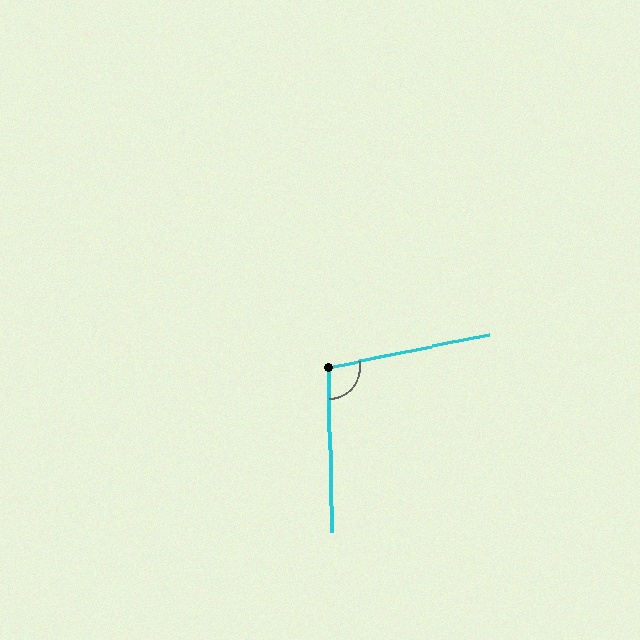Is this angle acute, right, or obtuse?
It is obtuse.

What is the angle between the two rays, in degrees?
Approximately 101 degrees.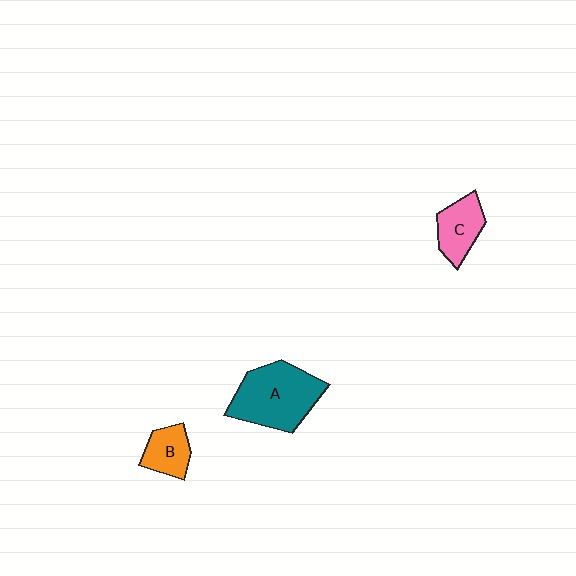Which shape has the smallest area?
Shape B (orange).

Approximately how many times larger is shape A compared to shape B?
Approximately 2.3 times.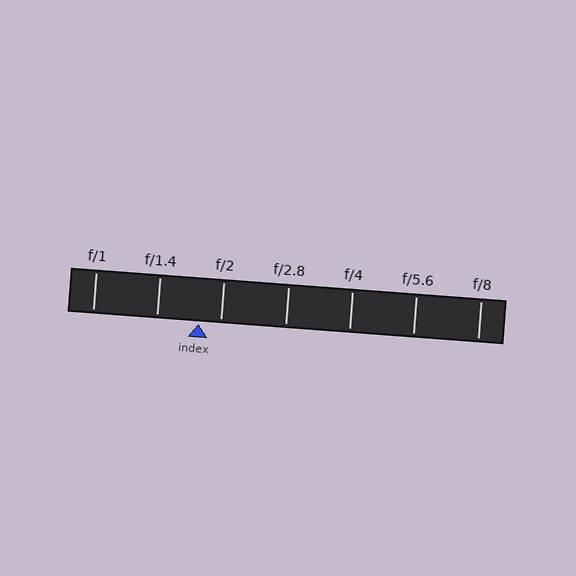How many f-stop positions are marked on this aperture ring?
There are 7 f-stop positions marked.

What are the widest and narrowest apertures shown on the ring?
The widest aperture shown is f/1 and the narrowest is f/8.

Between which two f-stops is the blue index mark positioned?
The index mark is between f/1.4 and f/2.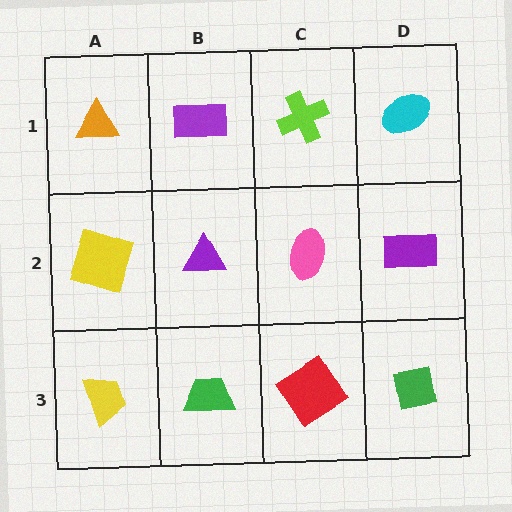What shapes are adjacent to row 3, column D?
A purple rectangle (row 2, column D), a red diamond (row 3, column C).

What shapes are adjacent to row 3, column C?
A pink ellipse (row 2, column C), a green trapezoid (row 3, column B), a green square (row 3, column D).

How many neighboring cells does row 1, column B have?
3.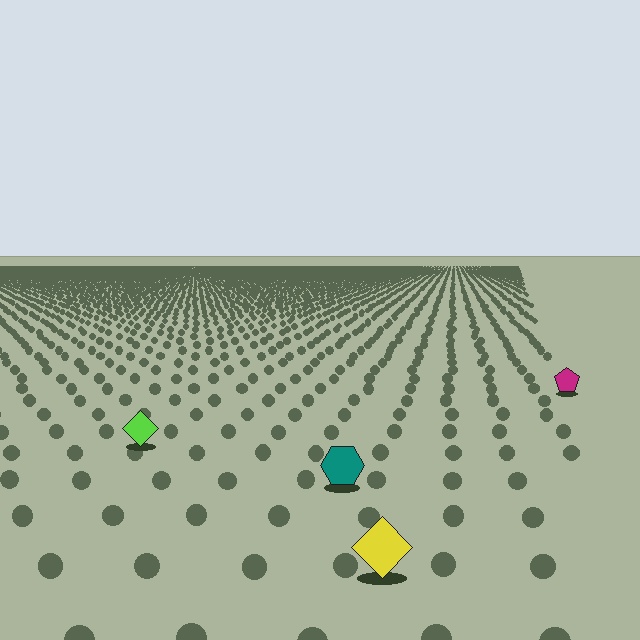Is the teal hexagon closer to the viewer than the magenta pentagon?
Yes. The teal hexagon is closer — you can tell from the texture gradient: the ground texture is coarser near it.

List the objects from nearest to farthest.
From nearest to farthest: the yellow diamond, the teal hexagon, the lime diamond, the magenta pentagon.